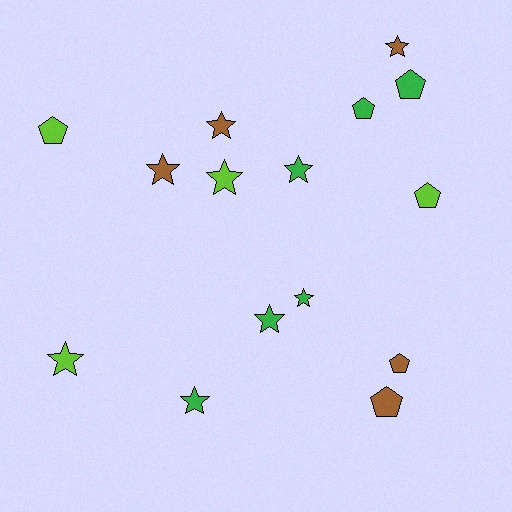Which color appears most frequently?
Green, with 6 objects.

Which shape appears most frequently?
Star, with 9 objects.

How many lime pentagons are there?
There are 2 lime pentagons.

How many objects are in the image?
There are 15 objects.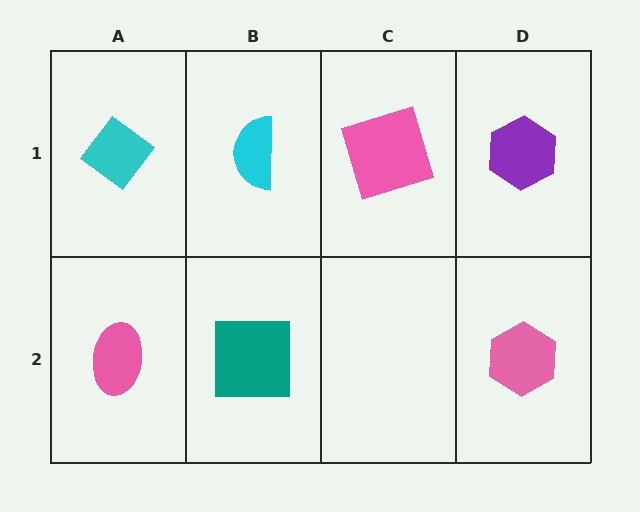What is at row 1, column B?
A cyan semicircle.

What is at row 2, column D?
A pink hexagon.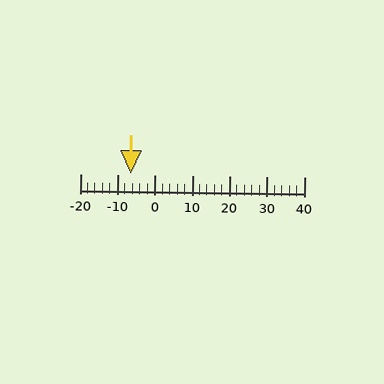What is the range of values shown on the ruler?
The ruler shows values from -20 to 40.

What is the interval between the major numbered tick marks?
The major tick marks are spaced 10 units apart.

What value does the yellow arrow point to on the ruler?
The yellow arrow points to approximately -6.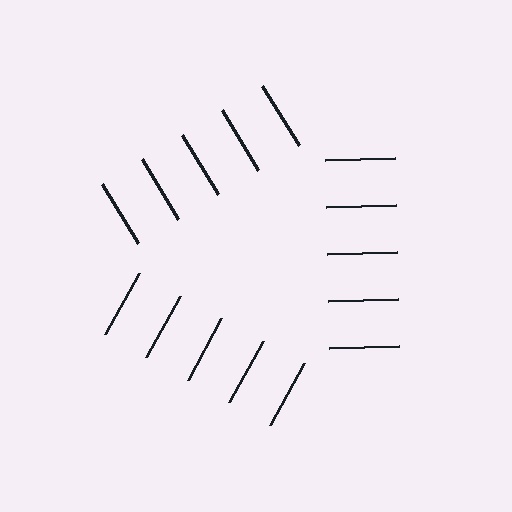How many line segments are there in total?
15 — 5 along each of the 3 edges.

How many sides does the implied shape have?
3 sides — the line-ends trace a triangle.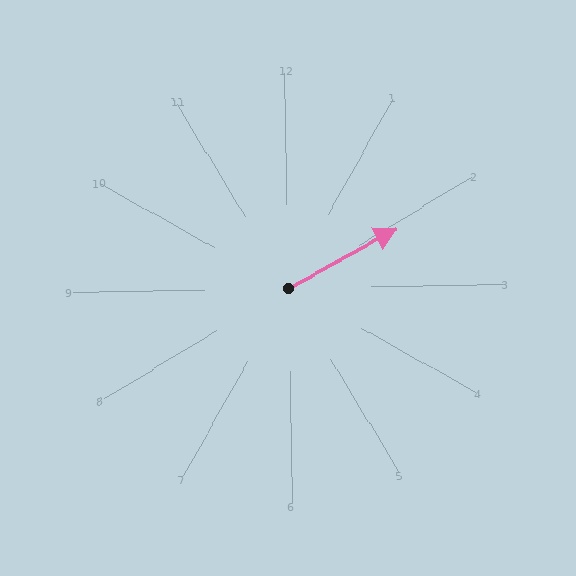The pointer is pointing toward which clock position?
Roughly 2 o'clock.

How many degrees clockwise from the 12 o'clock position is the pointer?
Approximately 62 degrees.